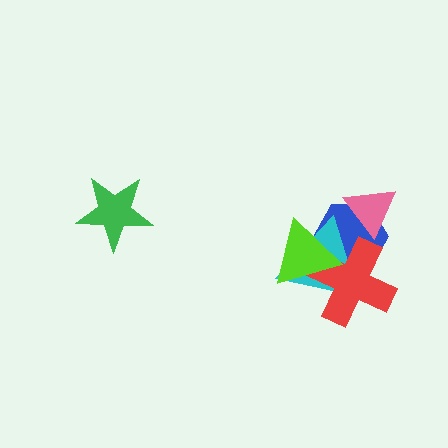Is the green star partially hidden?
No, no other shape covers it.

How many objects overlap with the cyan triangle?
3 objects overlap with the cyan triangle.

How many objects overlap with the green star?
0 objects overlap with the green star.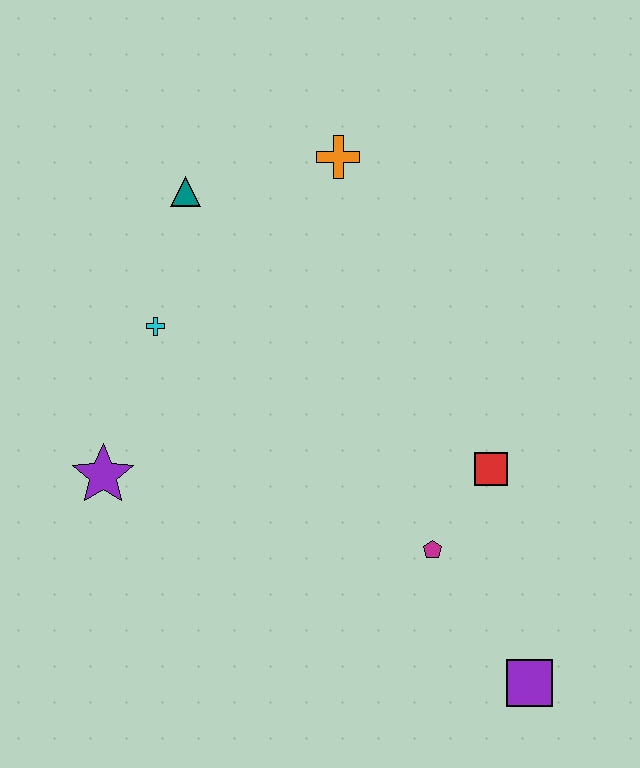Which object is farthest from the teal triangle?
The purple square is farthest from the teal triangle.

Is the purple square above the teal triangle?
No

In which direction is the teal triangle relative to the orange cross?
The teal triangle is to the left of the orange cross.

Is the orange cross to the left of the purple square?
Yes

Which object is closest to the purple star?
The cyan cross is closest to the purple star.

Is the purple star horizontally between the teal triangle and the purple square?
No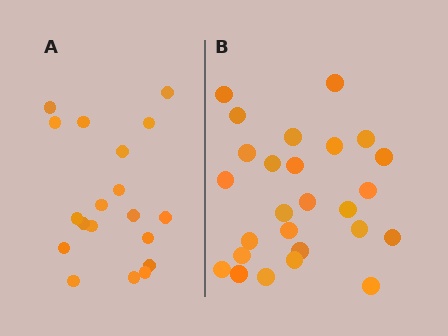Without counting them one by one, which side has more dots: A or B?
Region B (the right region) has more dots.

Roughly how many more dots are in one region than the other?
Region B has roughly 8 or so more dots than region A.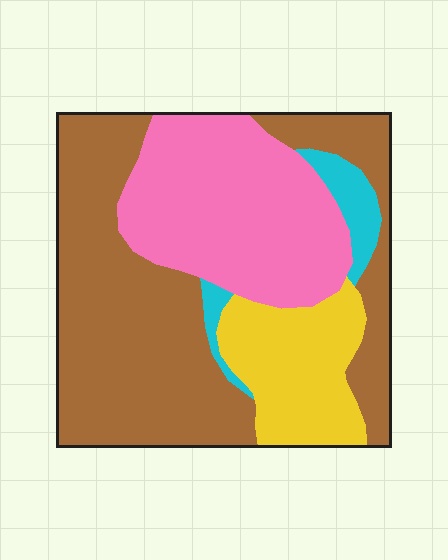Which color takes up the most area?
Brown, at roughly 50%.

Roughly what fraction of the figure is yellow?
Yellow covers 16% of the figure.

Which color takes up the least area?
Cyan, at roughly 5%.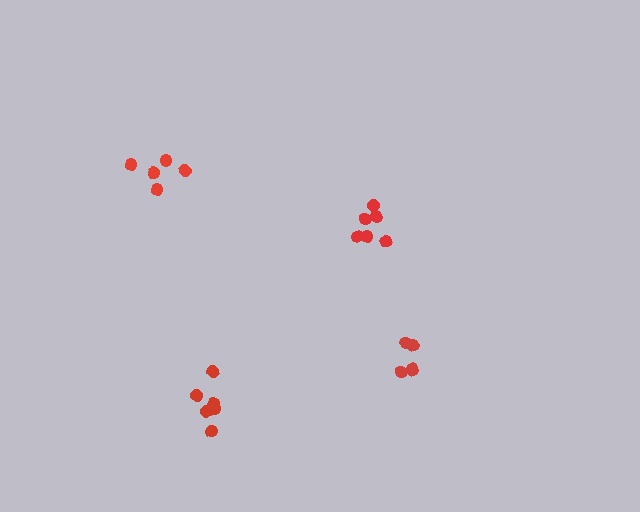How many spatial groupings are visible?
There are 4 spatial groupings.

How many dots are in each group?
Group 1: 5 dots, Group 2: 6 dots, Group 3: 7 dots, Group 4: 5 dots (23 total).